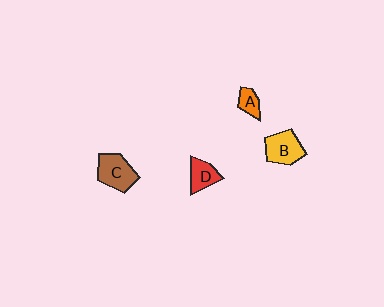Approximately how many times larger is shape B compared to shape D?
Approximately 1.4 times.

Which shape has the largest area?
Shape C (brown).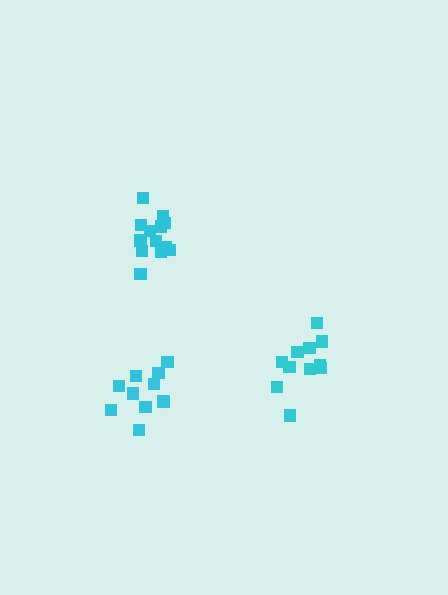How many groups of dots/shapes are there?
There are 3 groups.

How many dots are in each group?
Group 1: 14 dots, Group 2: 10 dots, Group 3: 11 dots (35 total).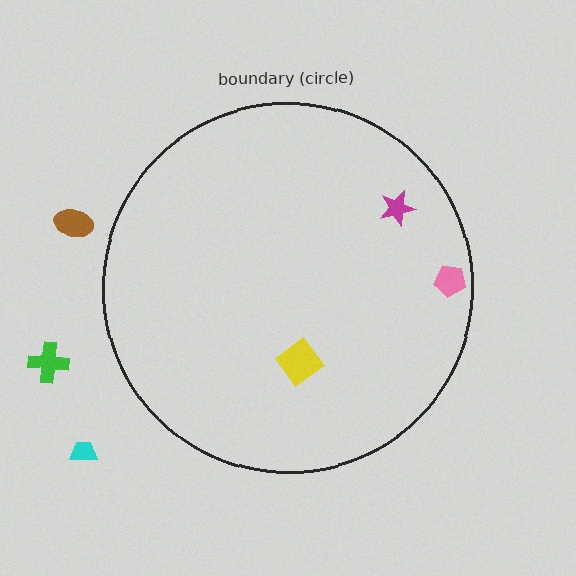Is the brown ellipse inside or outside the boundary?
Outside.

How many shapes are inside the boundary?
3 inside, 3 outside.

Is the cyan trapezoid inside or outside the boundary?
Outside.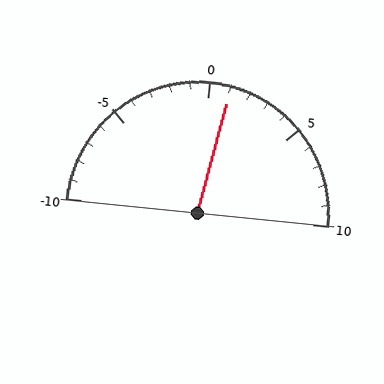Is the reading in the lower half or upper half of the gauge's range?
The reading is in the upper half of the range (-10 to 10).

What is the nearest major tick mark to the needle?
The nearest major tick mark is 0.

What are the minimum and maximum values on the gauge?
The gauge ranges from -10 to 10.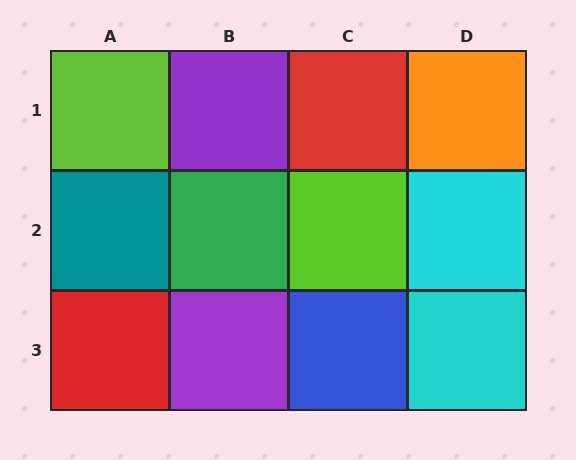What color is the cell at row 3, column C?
Blue.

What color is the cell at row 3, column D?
Cyan.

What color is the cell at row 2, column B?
Green.